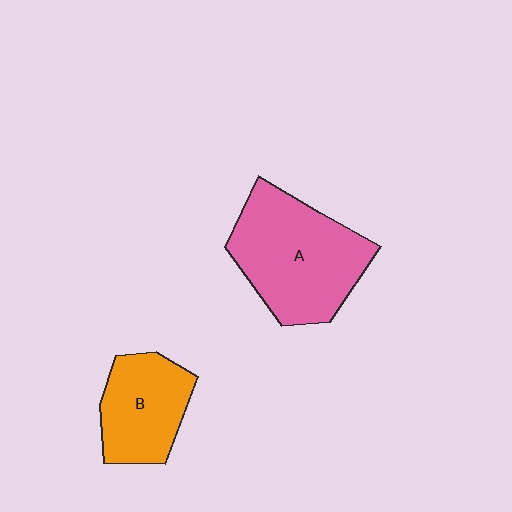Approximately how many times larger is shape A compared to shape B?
Approximately 1.6 times.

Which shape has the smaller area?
Shape B (orange).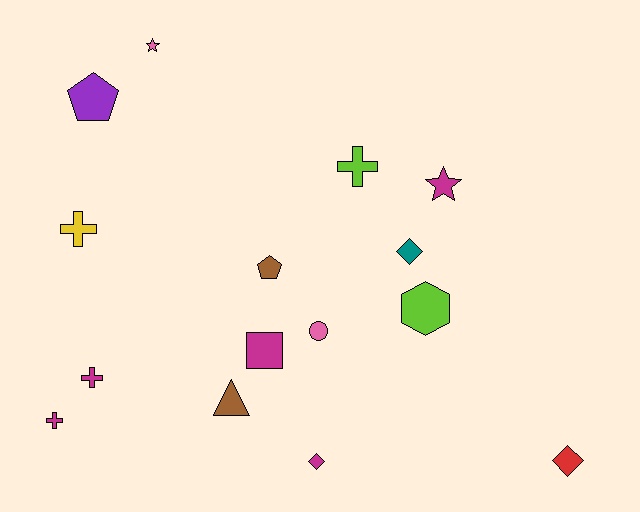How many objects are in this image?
There are 15 objects.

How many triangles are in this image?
There is 1 triangle.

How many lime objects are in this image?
There are 2 lime objects.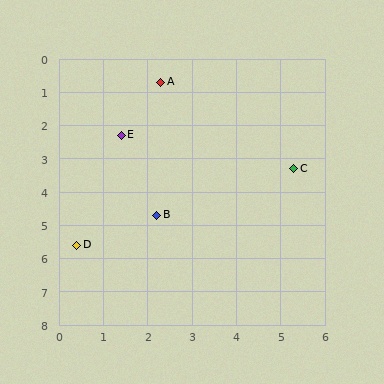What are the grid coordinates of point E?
Point E is at approximately (1.4, 2.3).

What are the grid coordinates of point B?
Point B is at approximately (2.2, 4.7).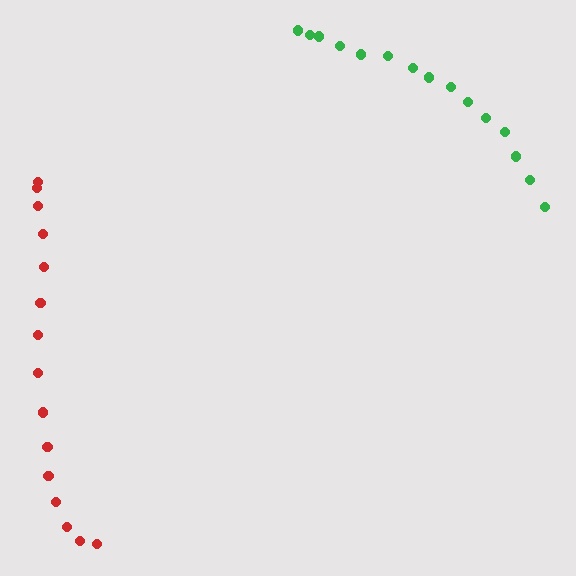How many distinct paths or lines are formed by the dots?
There are 2 distinct paths.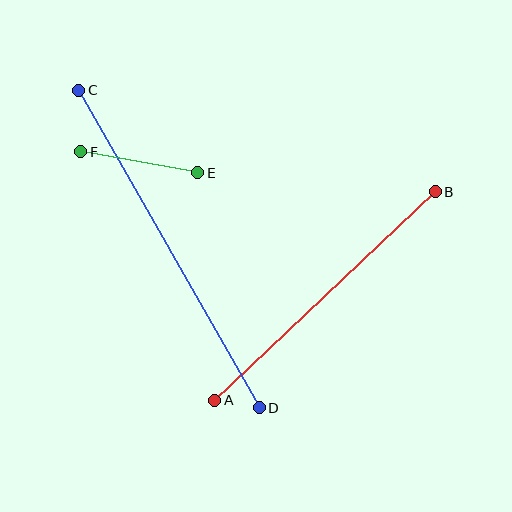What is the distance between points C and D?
The distance is approximately 365 pixels.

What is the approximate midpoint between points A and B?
The midpoint is at approximately (325, 296) pixels.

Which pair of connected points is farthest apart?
Points C and D are farthest apart.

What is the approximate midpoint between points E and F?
The midpoint is at approximately (139, 162) pixels.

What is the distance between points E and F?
The distance is approximately 119 pixels.